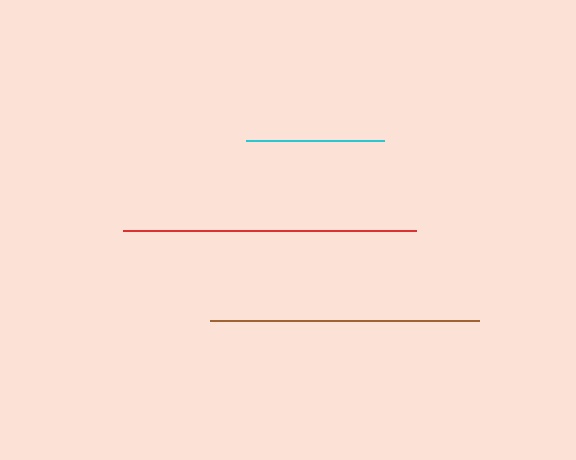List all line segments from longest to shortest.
From longest to shortest: red, brown, cyan.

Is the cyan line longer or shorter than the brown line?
The brown line is longer than the cyan line.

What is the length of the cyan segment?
The cyan segment is approximately 139 pixels long.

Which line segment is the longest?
The red line is the longest at approximately 293 pixels.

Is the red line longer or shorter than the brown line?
The red line is longer than the brown line.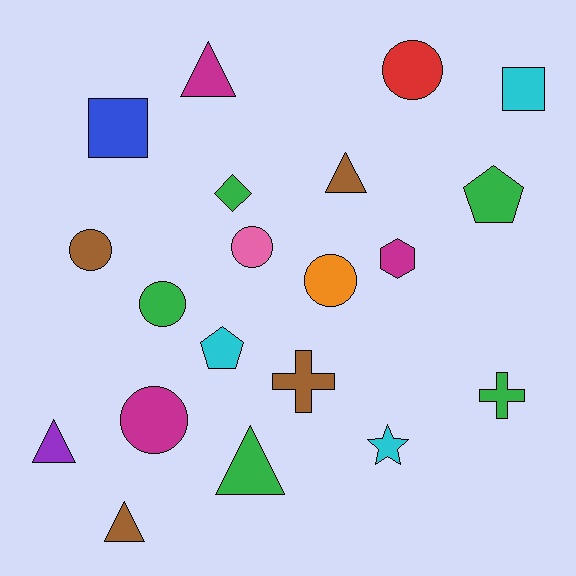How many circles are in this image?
There are 6 circles.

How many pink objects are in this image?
There is 1 pink object.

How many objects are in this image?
There are 20 objects.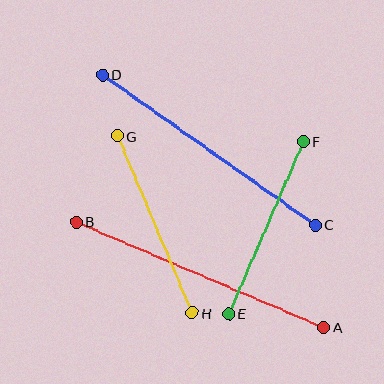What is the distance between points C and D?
The distance is approximately 260 pixels.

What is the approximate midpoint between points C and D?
The midpoint is at approximately (209, 150) pixels.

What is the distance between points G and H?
The distance is approximately 192 pixels.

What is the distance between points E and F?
The distance is approximately 188 pixels.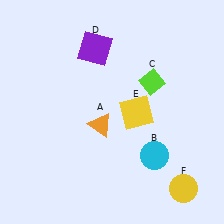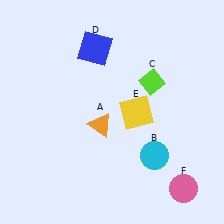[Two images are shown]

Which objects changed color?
D changed from purple to blue. F changed from yellow to pink.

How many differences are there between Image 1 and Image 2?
There are 2 differences between the two images.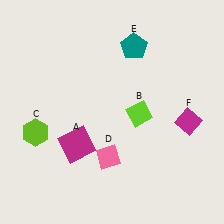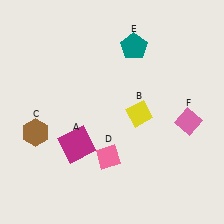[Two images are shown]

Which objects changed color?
B changed from lime to yellow. C changed from lime to brown. F changed from magenta to pink.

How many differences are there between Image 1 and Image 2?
There are 3 differences between the two images.